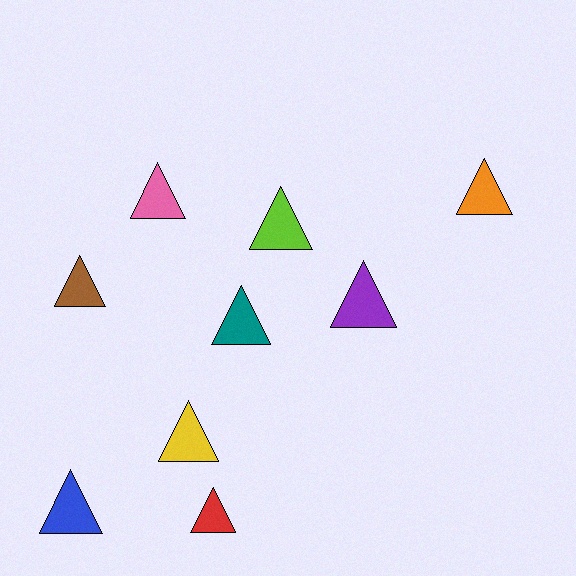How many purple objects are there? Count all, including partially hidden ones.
There is 1 purple object.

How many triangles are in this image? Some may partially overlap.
There are 9 triangles.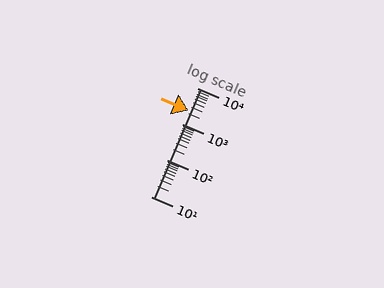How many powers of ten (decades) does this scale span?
The scale spans 3 decades, from 10 to 10000.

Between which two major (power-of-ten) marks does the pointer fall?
The pointer is between 1000 and 10000.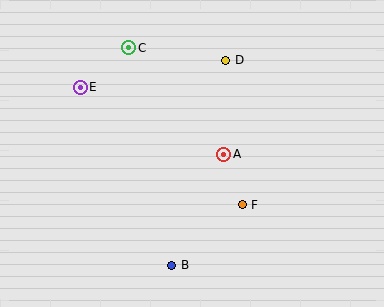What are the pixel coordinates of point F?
Point F is at (242, 205).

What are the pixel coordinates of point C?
Point C is at (129, 48).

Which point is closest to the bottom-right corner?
Point F is closest to the bottom-right corner.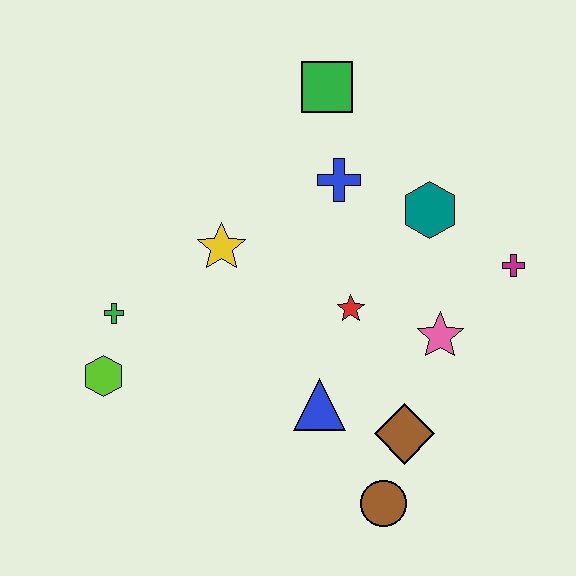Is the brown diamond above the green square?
No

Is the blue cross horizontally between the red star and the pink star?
No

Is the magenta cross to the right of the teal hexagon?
Yes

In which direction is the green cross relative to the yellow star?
The green cross is to the left of the yellow star.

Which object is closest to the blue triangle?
The brown diamond is closest to the blue triangle.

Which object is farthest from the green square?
The brown circle is farthest from the green square.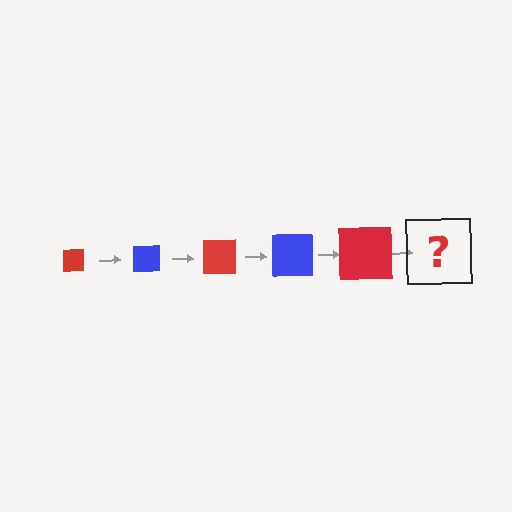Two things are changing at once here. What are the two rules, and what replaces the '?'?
The two rules are that the square grows larger each step and the color cycles through red and blue. The '?' should be a blue square, larger than the previous one.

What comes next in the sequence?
The next element should be a blue square, larger than the previous one.